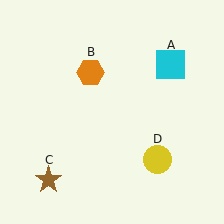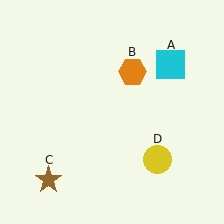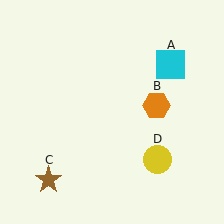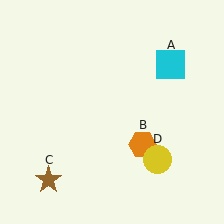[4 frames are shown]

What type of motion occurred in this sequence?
The orange hexagon (object B) rotated clockwise around the center of the scene.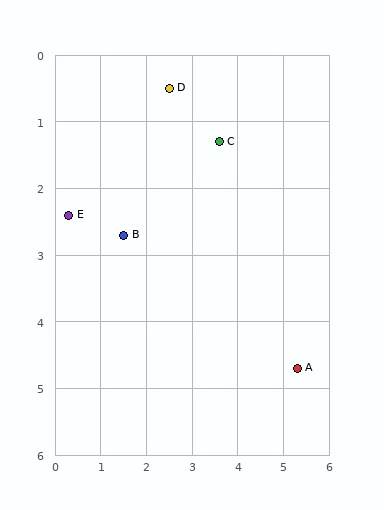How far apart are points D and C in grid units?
Points D and C are about 1.4 grid units apart.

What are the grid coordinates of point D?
Point D is at approximately (2.5, 0.5).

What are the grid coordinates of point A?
Point A is at approximately (5.3, 4.7).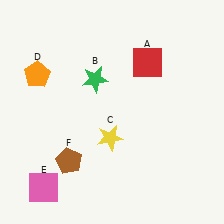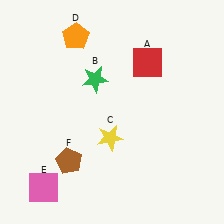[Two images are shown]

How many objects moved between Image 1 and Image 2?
1 object moved between the two images.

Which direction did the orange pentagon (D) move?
The orange pentagon (D) moved right.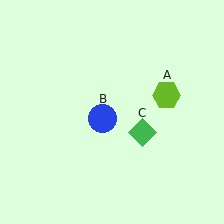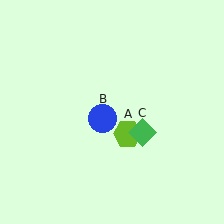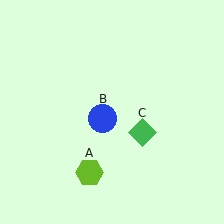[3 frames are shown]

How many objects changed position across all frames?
1 object changed position: lime hexagon (object A).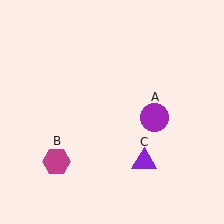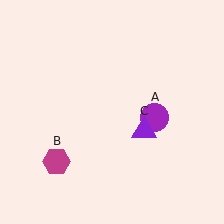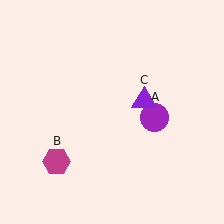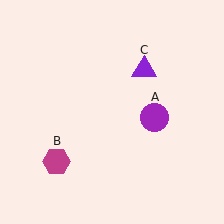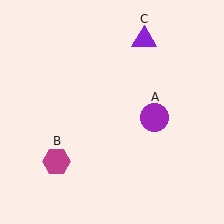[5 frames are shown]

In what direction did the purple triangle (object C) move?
The purple triangle (object C) moved up.